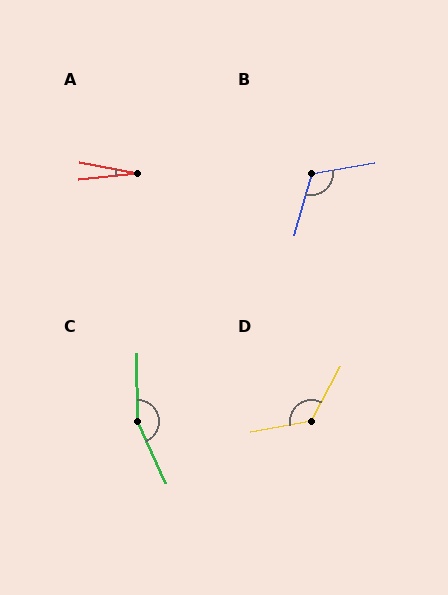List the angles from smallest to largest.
A (17°), B (116°), D (129°), C (156°).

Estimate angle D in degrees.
Approximately 129 degrees.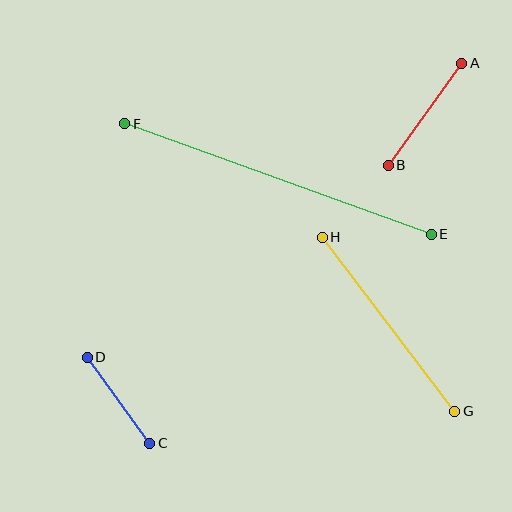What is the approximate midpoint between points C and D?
The midpoint is at approximately (119, 400) pixels.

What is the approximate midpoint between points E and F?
The midpoint is at approximately (278, 179) pixels.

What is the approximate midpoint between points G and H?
The midpoint is at approximately (389, 324) pixels.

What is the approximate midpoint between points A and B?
The midpoint is at approximately (425, 114) pixels.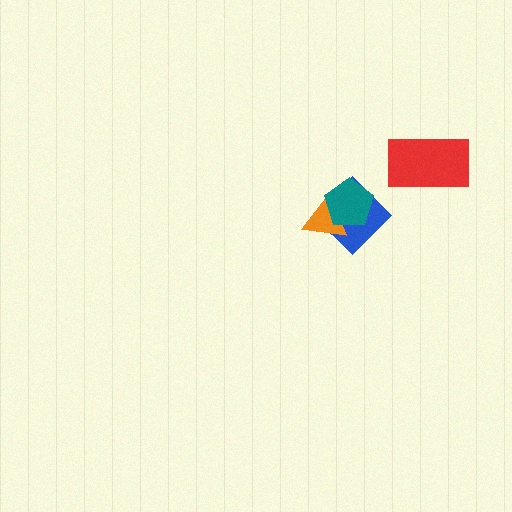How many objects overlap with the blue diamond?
2 objects overlap with the blue diamond.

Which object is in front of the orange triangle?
The teal pentagon is in front of the orange triangle.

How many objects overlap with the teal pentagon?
2 objects overlap with the teal pentagon.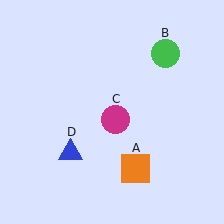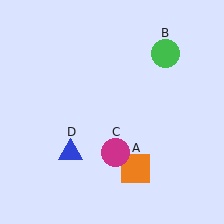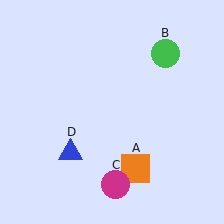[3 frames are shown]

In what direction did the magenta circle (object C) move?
The magenta circle (object C) moved down.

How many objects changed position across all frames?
1 object changed position: magenta circle (object C).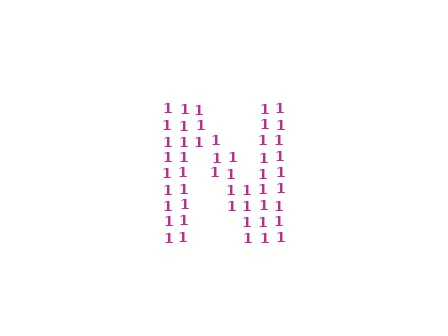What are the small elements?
The small elements are digit 1's.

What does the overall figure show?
The overall figure shows the letter N.